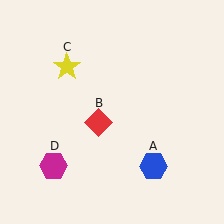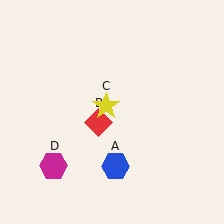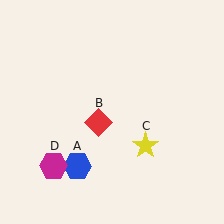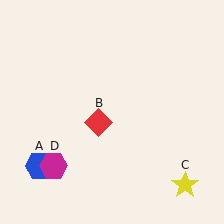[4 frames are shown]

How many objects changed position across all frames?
2 objects changed position: blue hexagon (object A), yellow star (object C).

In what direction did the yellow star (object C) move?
The yellow star (object C) moved down and to the right.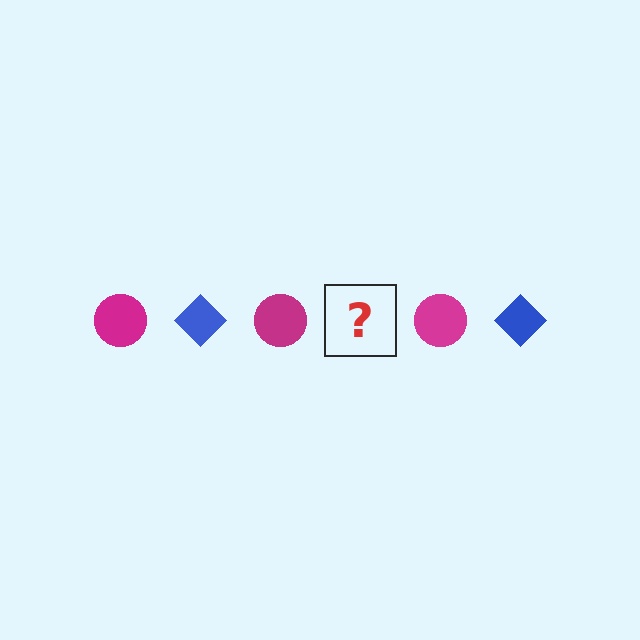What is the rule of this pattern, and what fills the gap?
The rule is that the pattern alternates between magenta circle and blue diamond. The gap should be filled with a blue diamond.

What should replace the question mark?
The question mark should be replaced with a blue diamond.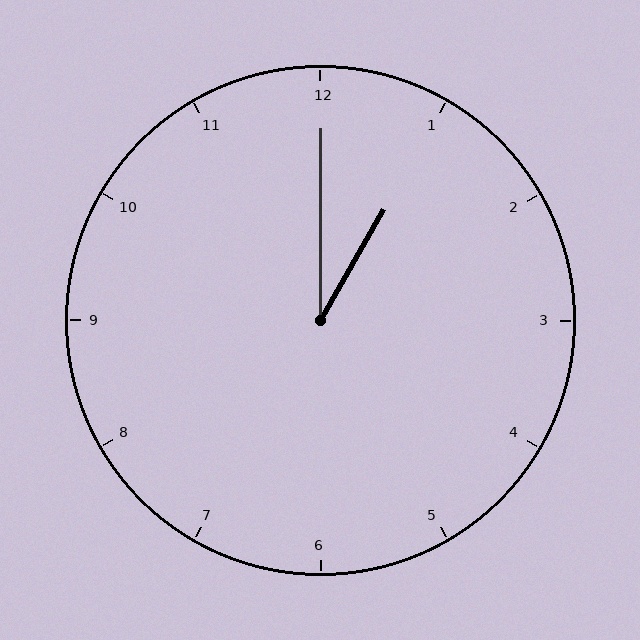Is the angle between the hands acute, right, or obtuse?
It is acute.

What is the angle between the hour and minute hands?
Approximately 30 degrees.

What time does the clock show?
1:00.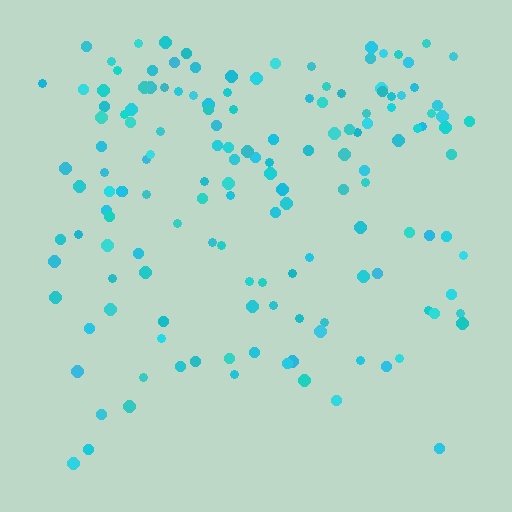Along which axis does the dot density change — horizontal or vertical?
Vertical.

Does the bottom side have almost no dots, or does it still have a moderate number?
Still a moderate number, just noticeably fewer than the top.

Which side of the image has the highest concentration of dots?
The top.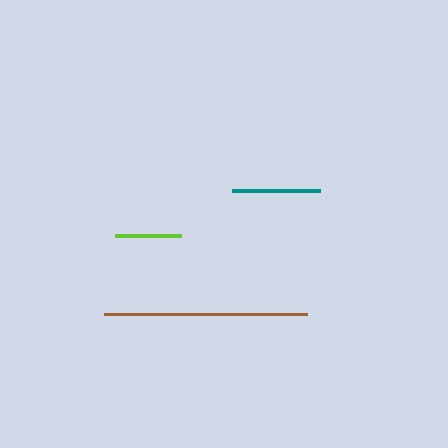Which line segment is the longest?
The brown line is the longest at approximately 203 pixels.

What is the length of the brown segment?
The brown segment is approximately 203 pixels long.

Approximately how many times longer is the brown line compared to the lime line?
The brown line is approximately 3.1 times the length of the lime line.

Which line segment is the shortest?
The lime line is the shortest at approximately 66 pixels.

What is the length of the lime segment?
The lime segment is approximately 66 pixels long.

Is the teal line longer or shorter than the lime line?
The teal line is longer than the lime line.